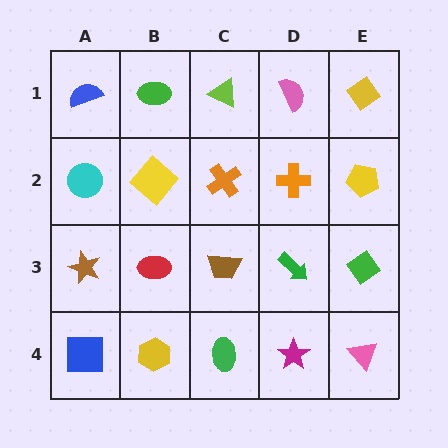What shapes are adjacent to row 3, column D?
An orange cross (row 2, column D), a magenta star (row 4, column D), a brown trapezoid (row 3, column C), a green diamond (row 3, column E).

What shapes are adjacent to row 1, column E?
A yellow pentagon (row 2, column E), a pink semicircle (row 1, column D).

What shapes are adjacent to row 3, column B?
A yellow diamond (row 2, column B), a yellow hexagon (row 4, column B), a brown star (row 3, column A), a brown trapezoid (row 3, column C).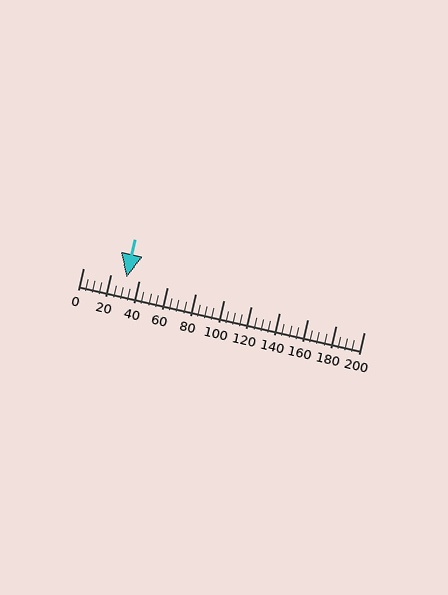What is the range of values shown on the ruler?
The ruler shows values from 0 to 200.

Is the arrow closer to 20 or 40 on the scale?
The arrow is closer to 40.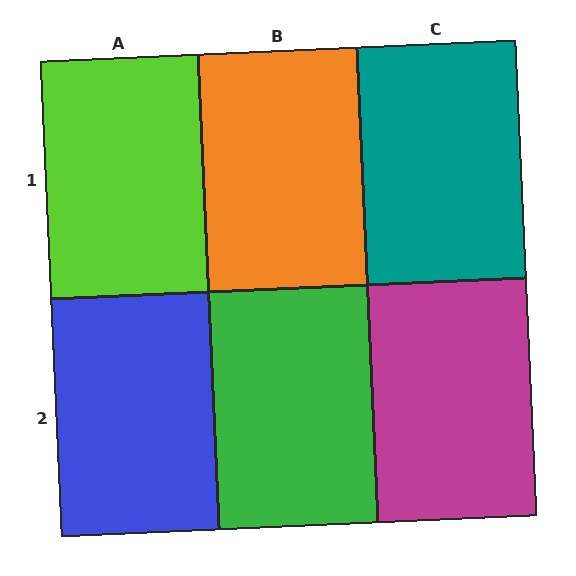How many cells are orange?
1 cell is orange.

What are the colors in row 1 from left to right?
Lime, orange, teal.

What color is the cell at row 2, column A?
Blue.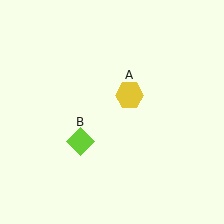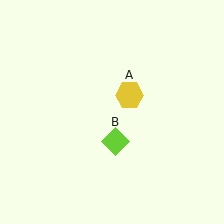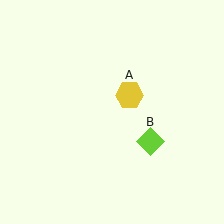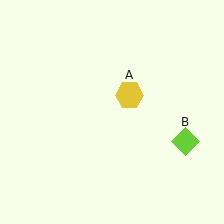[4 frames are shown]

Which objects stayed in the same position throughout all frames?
Yellow hexagon (object A) remained stationary.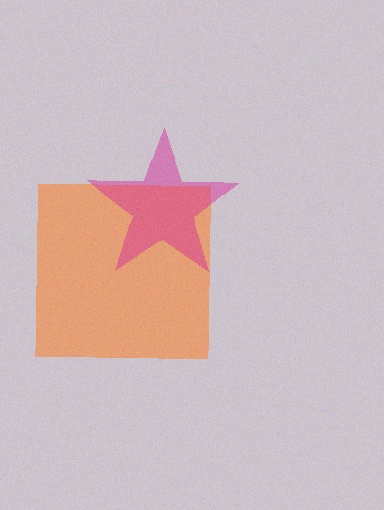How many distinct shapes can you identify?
There are 2 distinct shapes: an orange square, a magenta star.